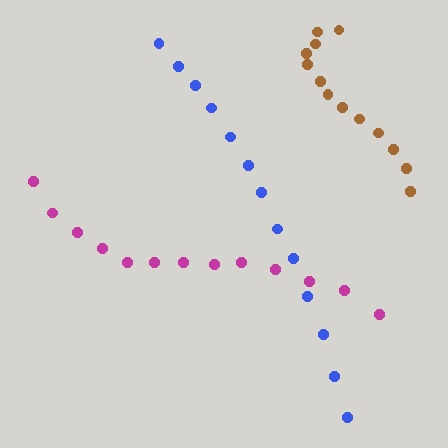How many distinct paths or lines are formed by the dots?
There are 3 distinct paths.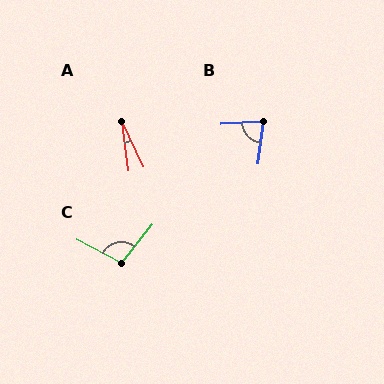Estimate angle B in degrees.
Approximately 78 degrees.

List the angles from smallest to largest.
A (17°), B (78°), C (101°).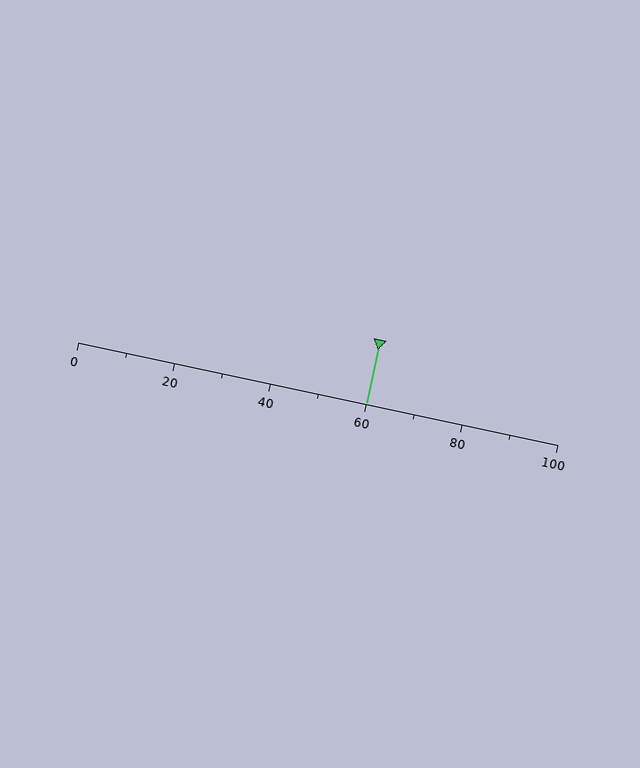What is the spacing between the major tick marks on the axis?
The major ticks are spaced 20 apart.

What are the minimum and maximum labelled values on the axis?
The axis runs from 0 to 100.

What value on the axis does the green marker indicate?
The marker indicates approximately 60.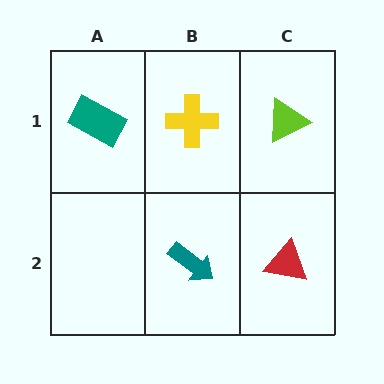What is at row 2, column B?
A teal arrow.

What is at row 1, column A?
A teal rectangle.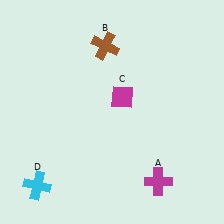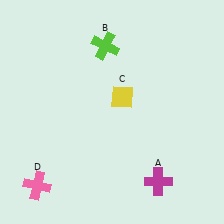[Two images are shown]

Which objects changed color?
B changed from brown to lime. C changed from magenta to yellow. D changed from cyan to pink.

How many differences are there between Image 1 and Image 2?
There are 3 differences between the two images.